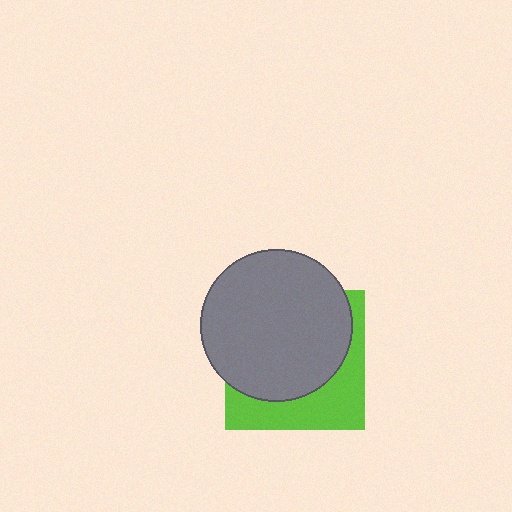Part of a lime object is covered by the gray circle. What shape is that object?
It is a square.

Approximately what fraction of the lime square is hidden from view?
Roughly 65% of the lime square is hidden behind the gray circle.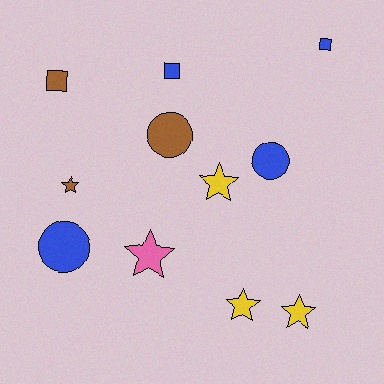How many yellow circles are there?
There are no yellow circles.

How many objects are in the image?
There are 11 objects.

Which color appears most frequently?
Blue, with 4 objects.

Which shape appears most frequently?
Star, with 5 objects.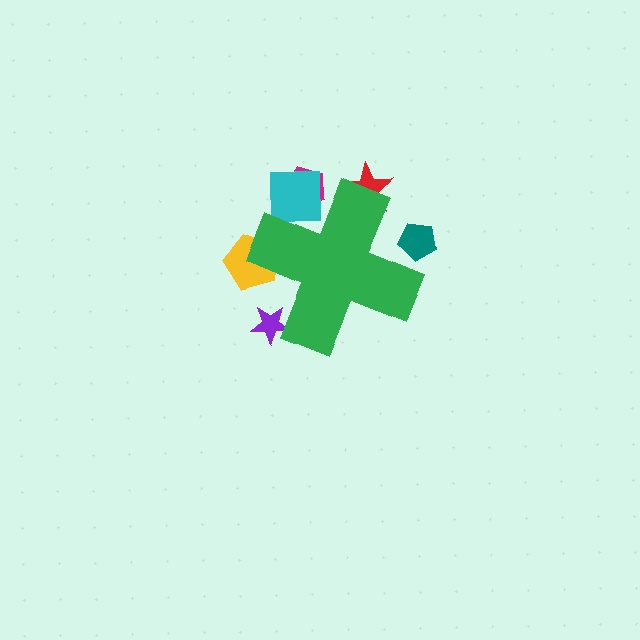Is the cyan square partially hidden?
Yes, the cyan square is partially hidden behind the green cross.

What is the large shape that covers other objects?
A green cross.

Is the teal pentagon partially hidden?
Yes, the teal pentagon is partially hidden behind the green cross.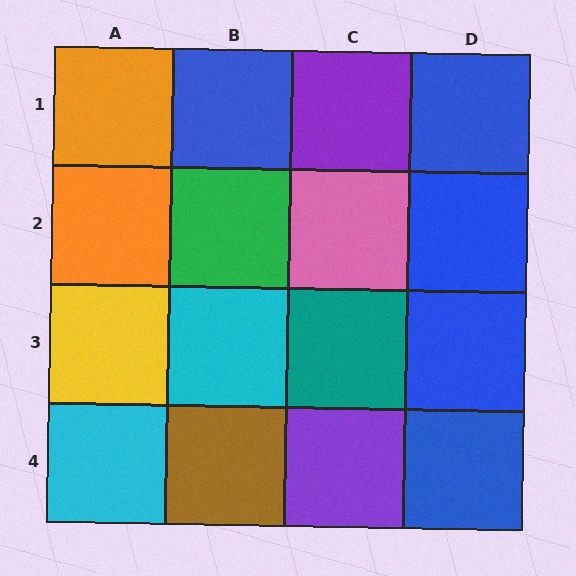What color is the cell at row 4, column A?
Cyan.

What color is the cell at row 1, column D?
Blue.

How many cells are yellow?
1 cell is yellow.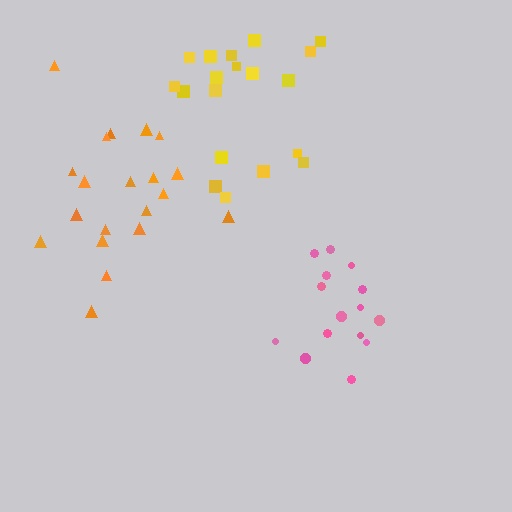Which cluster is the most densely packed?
Pink.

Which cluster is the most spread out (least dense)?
Orange.